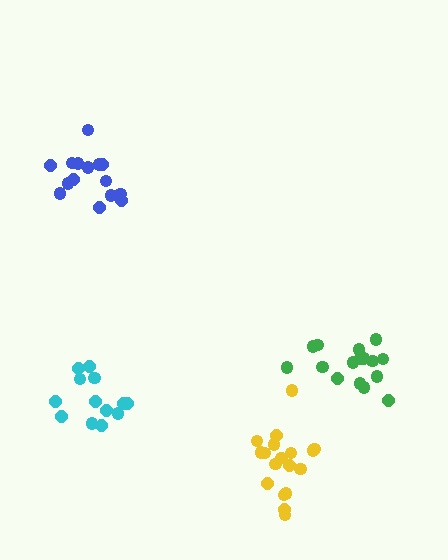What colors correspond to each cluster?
The clusters are colored: green, cyan, yellow, blue.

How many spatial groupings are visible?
There are 4 spatial groupings.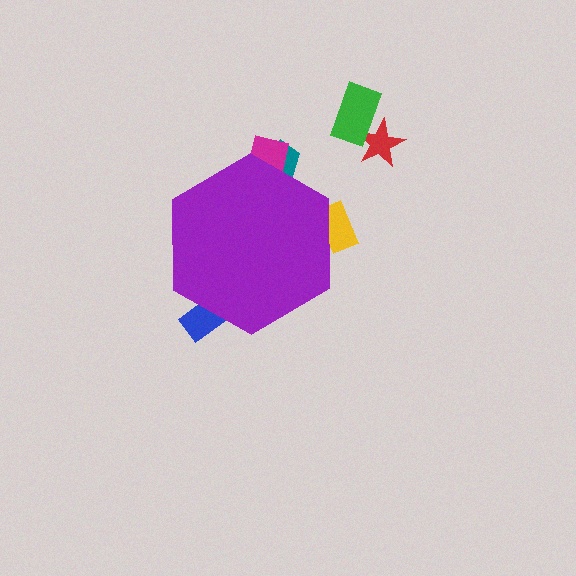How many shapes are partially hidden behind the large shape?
4 shapes are partially hidden.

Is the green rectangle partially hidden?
No, the green rectangle is fully visible.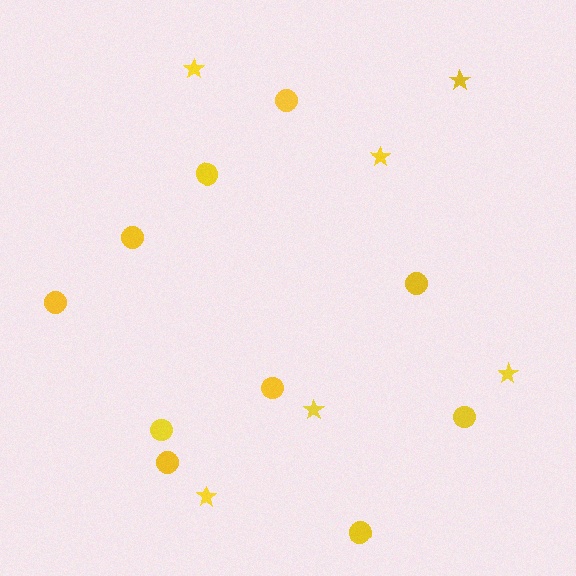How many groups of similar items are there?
There are 2 groups: one group of circles (10) and one group of stars (6).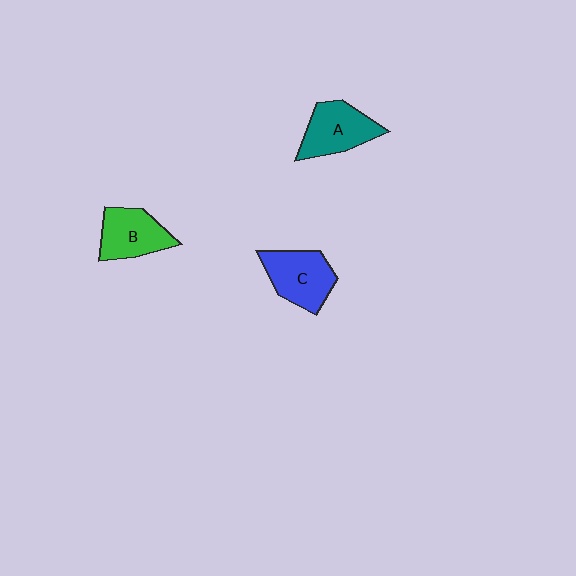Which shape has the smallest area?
Shape B (green).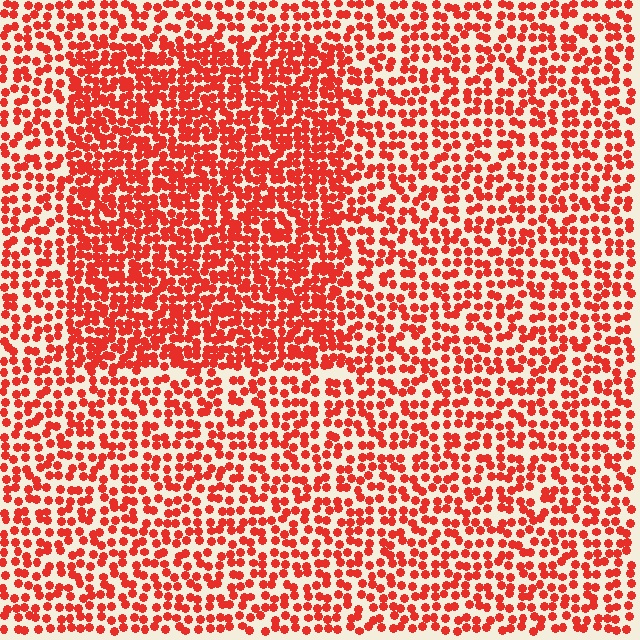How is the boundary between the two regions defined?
The boundary is defined by a change in element density (approximately 1.6x ratio). All elements are the same color, size, and shape.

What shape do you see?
I see a rectangle.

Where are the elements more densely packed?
The elements are more densely packed inside the rectangle boundary.